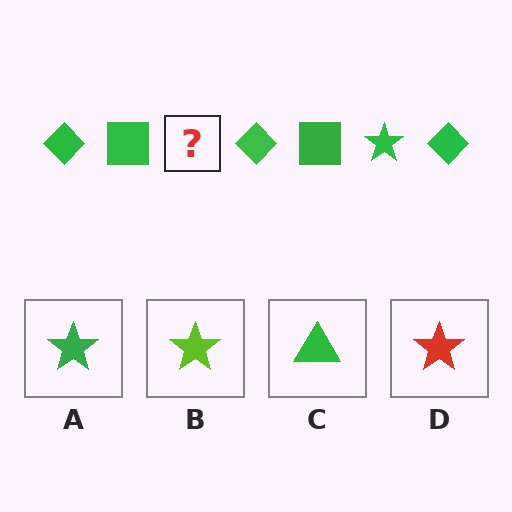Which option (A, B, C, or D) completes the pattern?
A.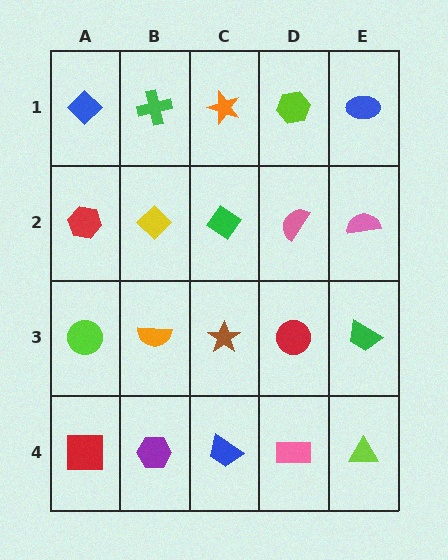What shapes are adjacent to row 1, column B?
A yellow diamond (row 2, column B), a blue diamond (row 1, column A), an orange star (row 1, column C).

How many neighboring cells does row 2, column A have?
3.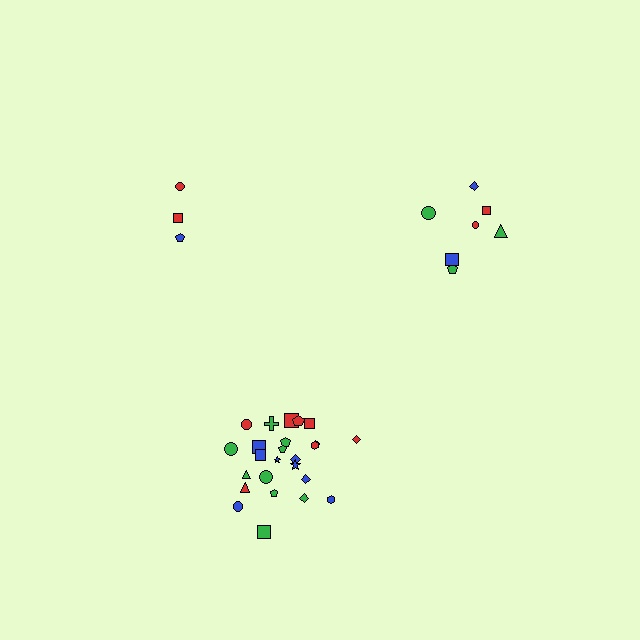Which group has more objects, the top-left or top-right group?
The top-right group.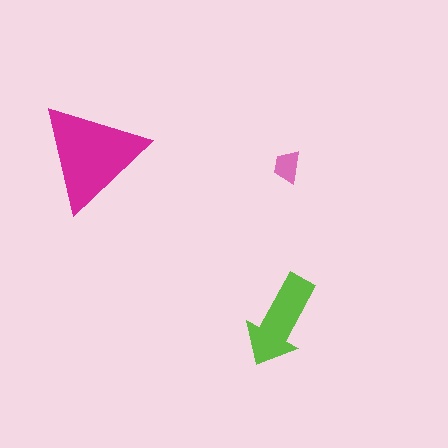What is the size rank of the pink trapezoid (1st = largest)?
3rd.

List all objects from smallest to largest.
The pink trapezoid, the lime arrow, the magenta triangle.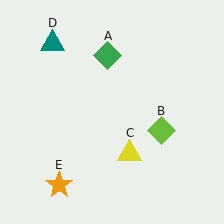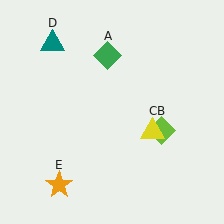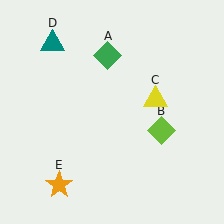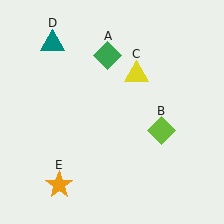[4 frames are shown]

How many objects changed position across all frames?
1 object changed position: yellow triangle (object C).